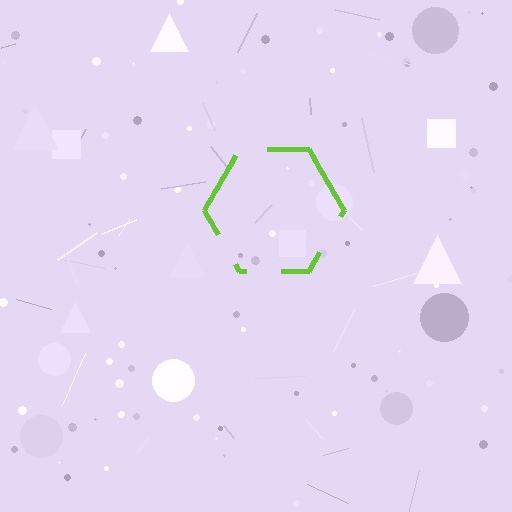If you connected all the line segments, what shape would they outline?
They would outline a hexagon.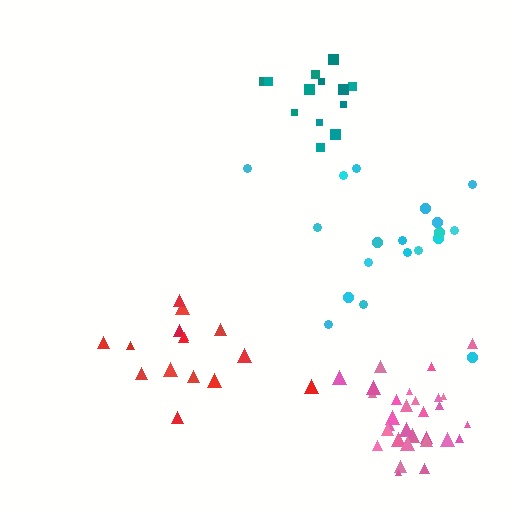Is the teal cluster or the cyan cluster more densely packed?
Teal.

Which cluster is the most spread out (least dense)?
Red.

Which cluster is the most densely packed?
Pink.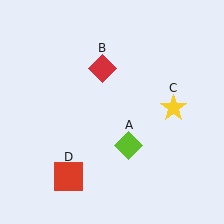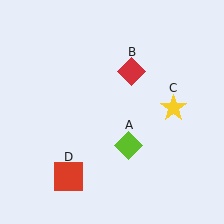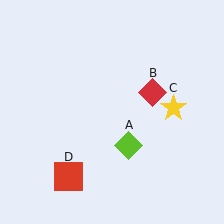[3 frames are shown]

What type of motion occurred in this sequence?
The red diamond (object B) rotated clockwise around the center of the scene.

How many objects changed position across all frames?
1 object changed position: red diamond (object B).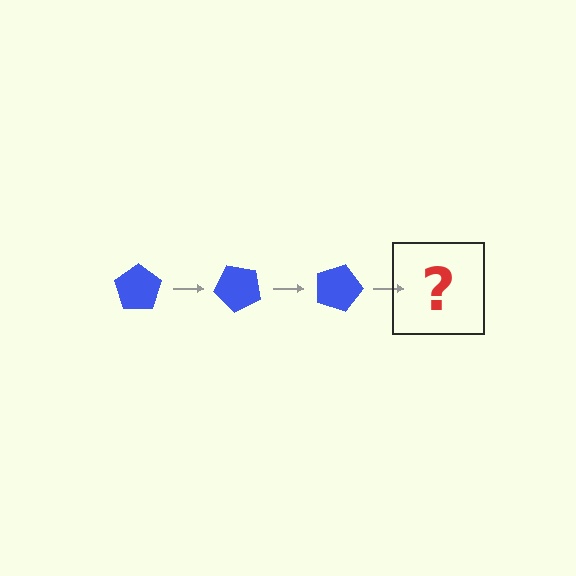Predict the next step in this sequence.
The next step is a blue pentagon rotated 135 degrees.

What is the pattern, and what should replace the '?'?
The pattern is that the pentagon rotates 45 degrees each step. The '?' should be a blue pentagon rotated 135 degrees.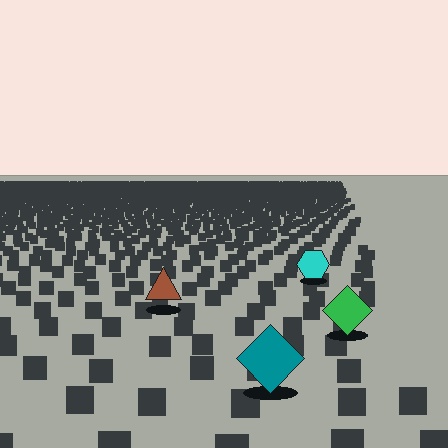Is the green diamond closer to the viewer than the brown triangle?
Yes. The green diamond is closer — you can tell from the texture gradient: the ground texture is coarser near it.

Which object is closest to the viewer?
The teal diamond is closest. The texture marks near it are larger and more spread out.